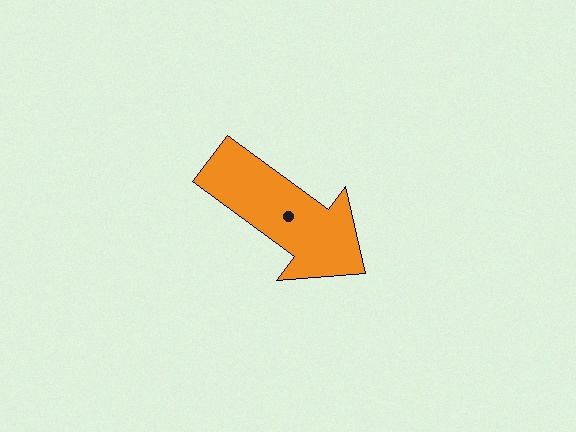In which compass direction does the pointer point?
Southeast.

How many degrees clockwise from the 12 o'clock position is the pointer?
Approximately 126 degrees.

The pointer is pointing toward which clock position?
Roughly 4 o'clock.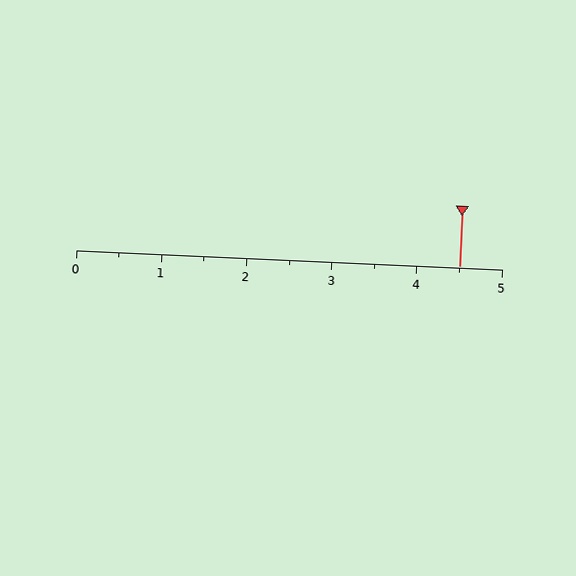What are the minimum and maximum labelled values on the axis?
The axis runs from 0 to 5.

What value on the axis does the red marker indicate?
The marker indicates approximately 4.5.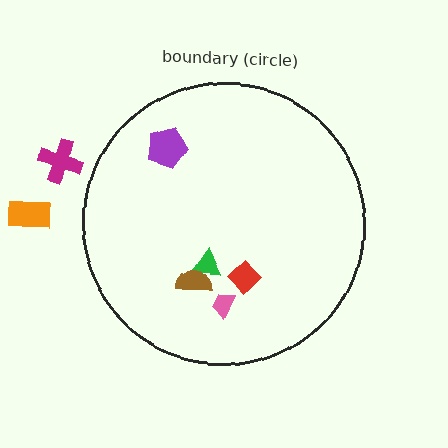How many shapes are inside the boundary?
5 inside, 2 outside.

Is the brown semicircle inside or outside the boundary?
Inside.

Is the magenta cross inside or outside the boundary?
Outside.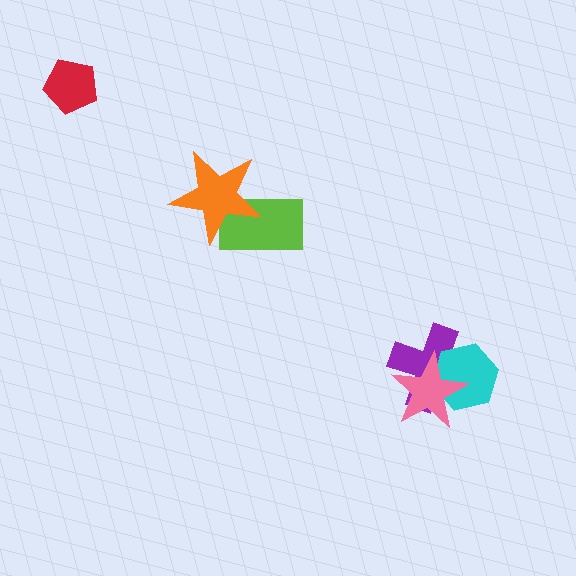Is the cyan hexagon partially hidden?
Yes, it is partially covered by another shape.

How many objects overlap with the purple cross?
2 objects overlap with the purple cross.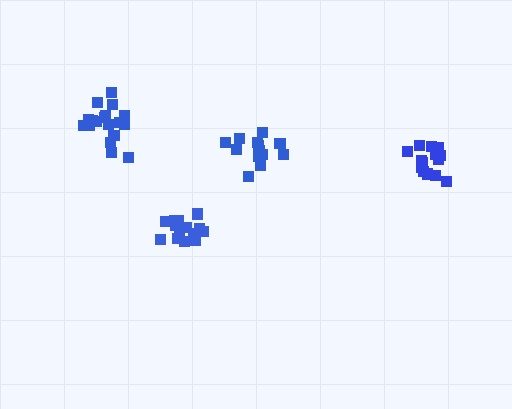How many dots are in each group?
Group 1: 18 dots, Group 2: 17 dots, Group 3: 14 dots, Group 4: 16 dots (65 total).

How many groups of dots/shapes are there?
There are 4 groups.